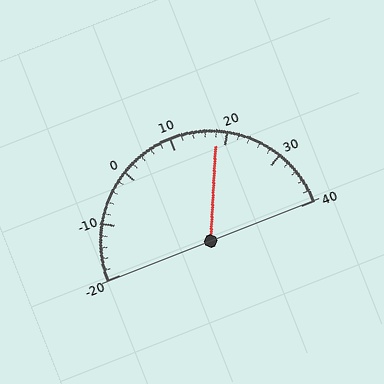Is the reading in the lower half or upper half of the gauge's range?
The reading is in the upper half of the range (-20 to 40).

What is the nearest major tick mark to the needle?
The nearest major tick mark is 20.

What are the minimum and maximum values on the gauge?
The gauge ranges from -20 to 40.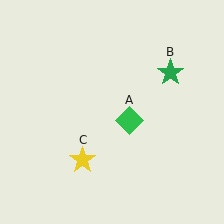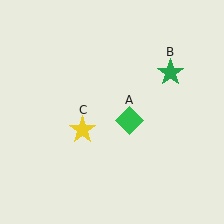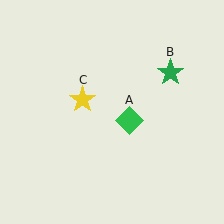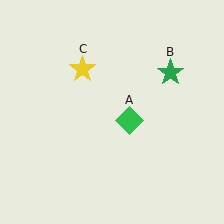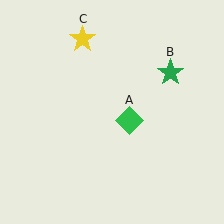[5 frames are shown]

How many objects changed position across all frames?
1 object changed position: yellow star (object C).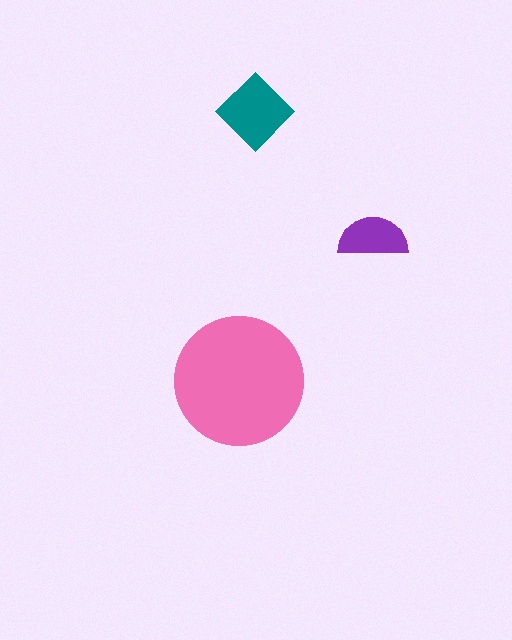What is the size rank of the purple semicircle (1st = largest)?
3rd.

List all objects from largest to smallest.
The pink circle, the teal diamond, the purple semicircle.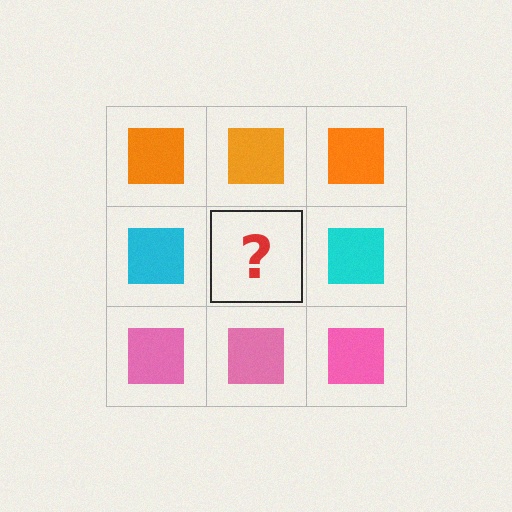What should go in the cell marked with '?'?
The missing cell should contain a cyan square.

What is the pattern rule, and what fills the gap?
The rule is that each row has a consistent color. The gap should be filled with a cyan square.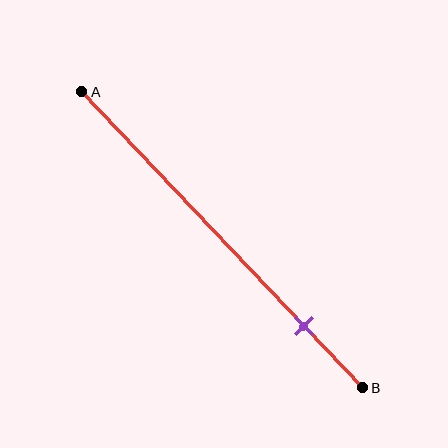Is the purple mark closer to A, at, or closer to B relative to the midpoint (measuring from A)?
The purple mark is closer to point B than the midpoint of segment AB.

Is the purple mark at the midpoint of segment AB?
No, the mark is at about 80% from A, not at the 50% midpoint.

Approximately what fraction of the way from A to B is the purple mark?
The purple mark is approximately 80% of the way from A to B.